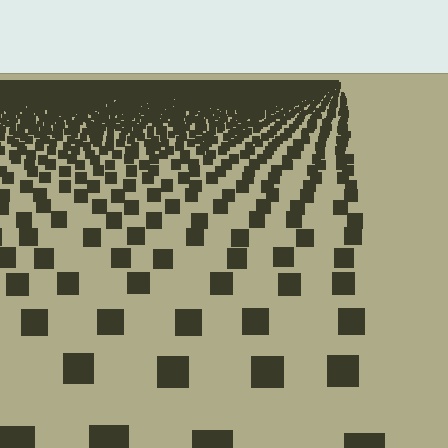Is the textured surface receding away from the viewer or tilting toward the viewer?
The surface is receding away from the viewer. Texture elements get smaller and denser toward the top.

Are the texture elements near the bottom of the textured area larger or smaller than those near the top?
Larger. Near the bottom, elements are closer to the viewer and appear at a bigger on-screen size.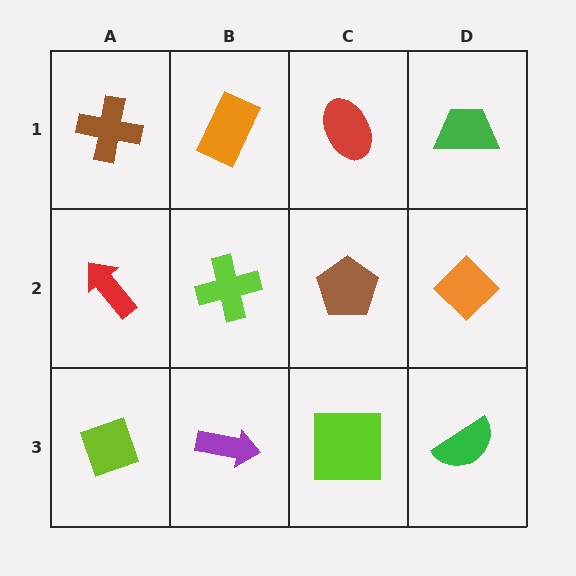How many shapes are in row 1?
4 shapes.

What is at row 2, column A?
A red arrow.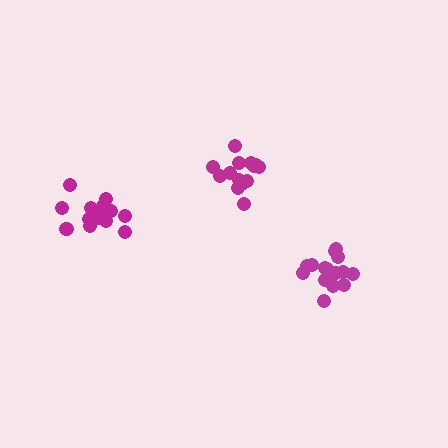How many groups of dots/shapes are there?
There are 3 groups.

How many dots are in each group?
Group 1: 16 dots, Group 2: 16 dots, Group 3: 15 dots (47 total).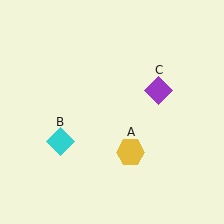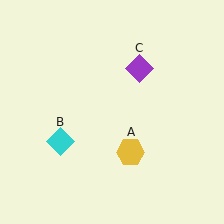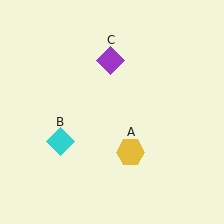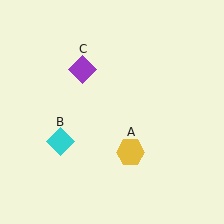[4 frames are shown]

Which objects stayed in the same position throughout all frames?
Yellow hexagon (object A) and cyan diamond (object B) remained stationary.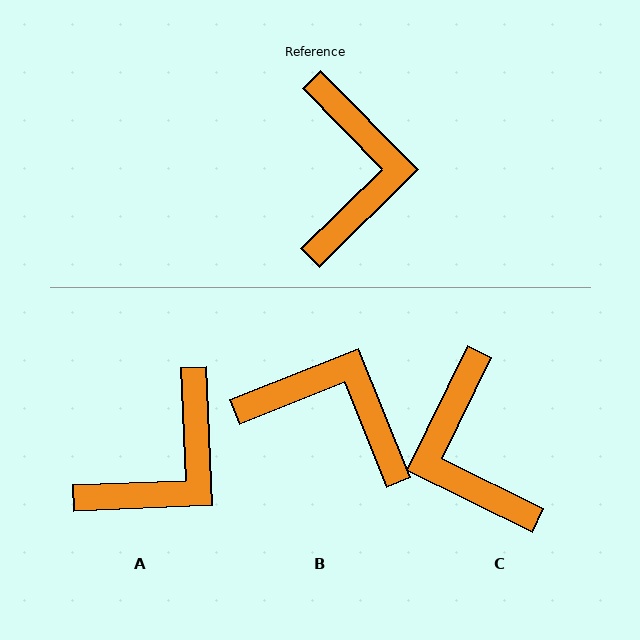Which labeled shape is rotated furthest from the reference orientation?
C, about 160 degrees away.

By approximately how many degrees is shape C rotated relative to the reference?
Approximately 160 degrees clockwise.